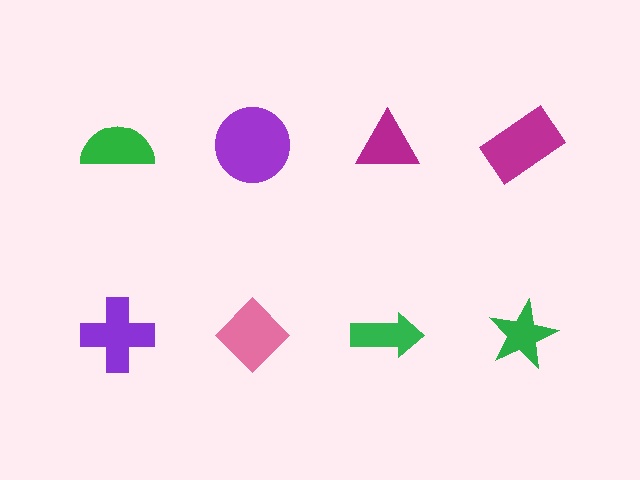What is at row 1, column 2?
A purple circle.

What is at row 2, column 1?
A purple cross.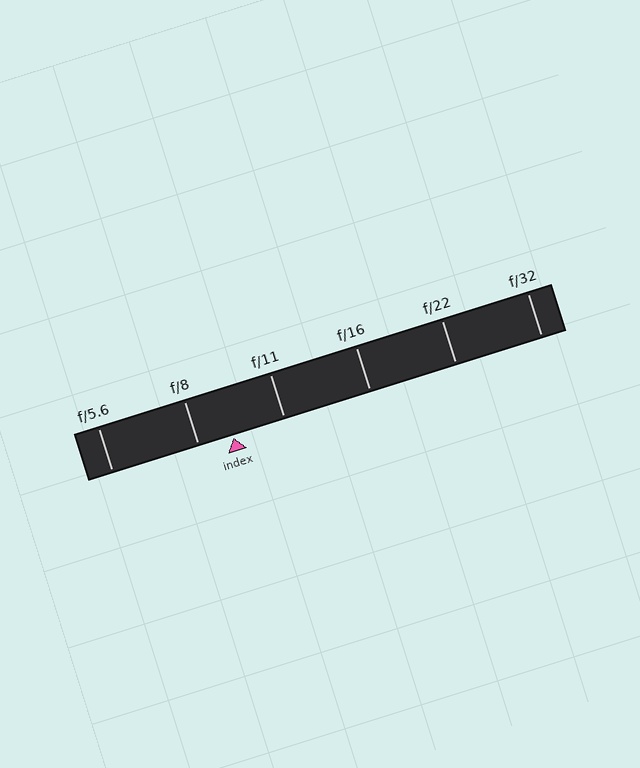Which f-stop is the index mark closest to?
The index mark is closest to f/8.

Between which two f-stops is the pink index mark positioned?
The index mark is between f/8 and f/11.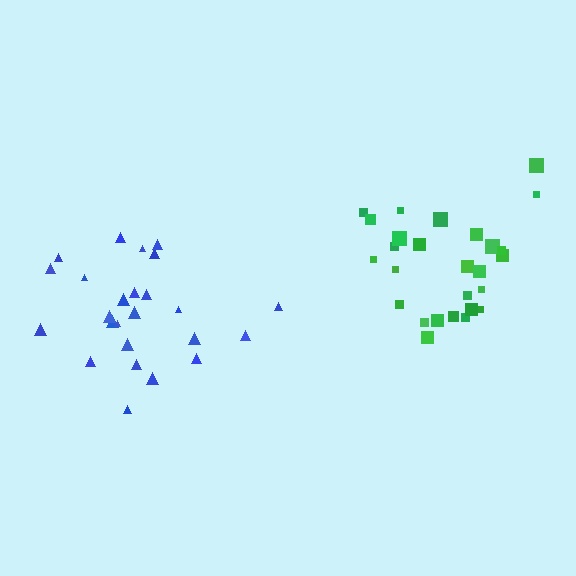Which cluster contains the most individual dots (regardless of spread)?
Green (27).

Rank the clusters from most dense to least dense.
blue, green.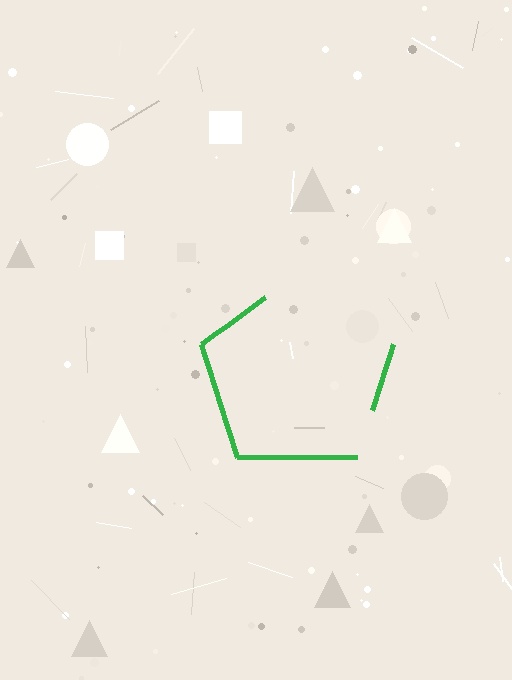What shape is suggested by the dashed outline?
The dashed outline suggests a pentagon.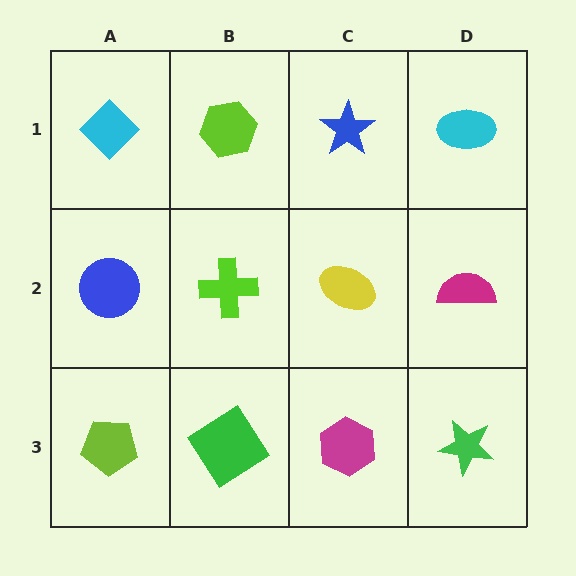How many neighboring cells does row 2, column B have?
4.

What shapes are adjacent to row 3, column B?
A lime cross (row 2, column B), a lime pentagon (row 3, column A), a magenta hexagon (row 3, column C).